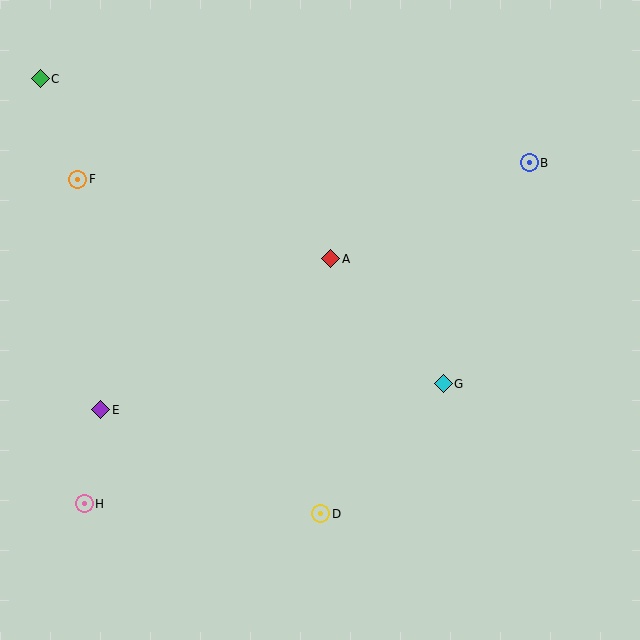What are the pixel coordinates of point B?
Point B is at (529, 163).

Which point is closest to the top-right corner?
Point B is closest to the top-right corner.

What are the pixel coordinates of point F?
Point F is at (78, 179).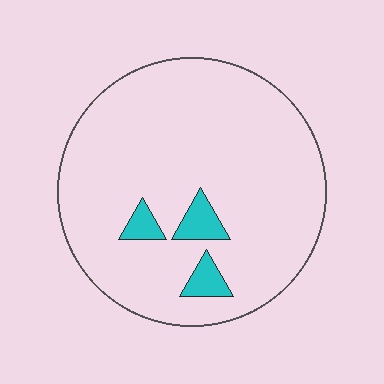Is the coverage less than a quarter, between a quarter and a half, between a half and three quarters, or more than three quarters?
Less than a quarter.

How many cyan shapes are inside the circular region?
3.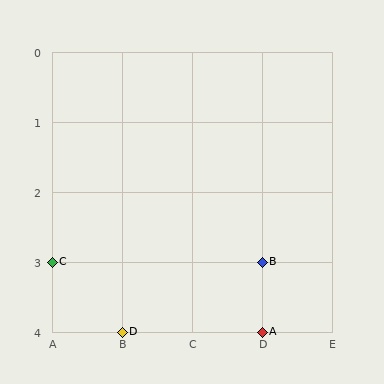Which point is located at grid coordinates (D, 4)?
Point A is at (D, 4).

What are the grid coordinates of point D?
Point D is at grid coordinates (B, 4).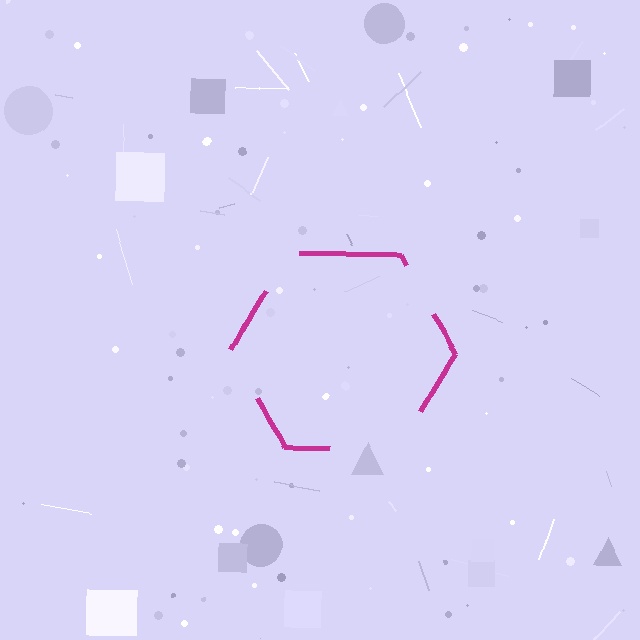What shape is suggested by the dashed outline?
The dashed outline suggests a hexagon.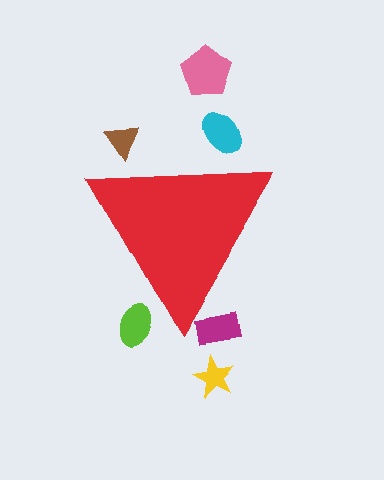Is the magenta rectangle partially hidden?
Yes, the magenta rectangle is partially hidden behind the red triangle.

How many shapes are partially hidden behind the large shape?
4 shapes are partially hidden.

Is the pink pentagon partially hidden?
No, the pink pentagon is fully visible.